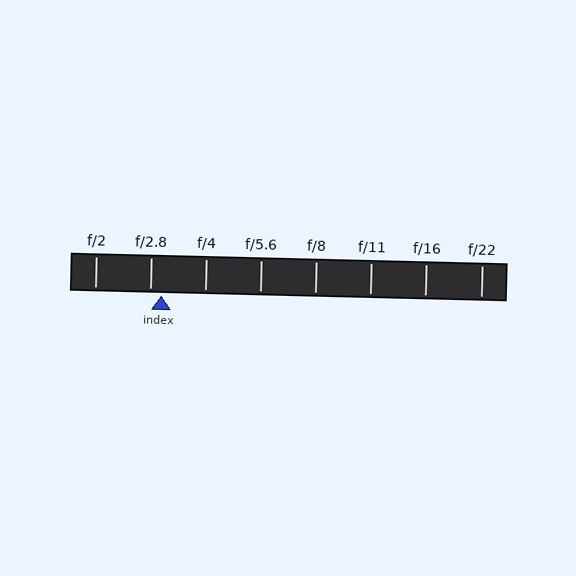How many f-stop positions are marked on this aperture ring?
There are 8 f-stop positions marked.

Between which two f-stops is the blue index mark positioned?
The index mark is between f/2.8 and f/4.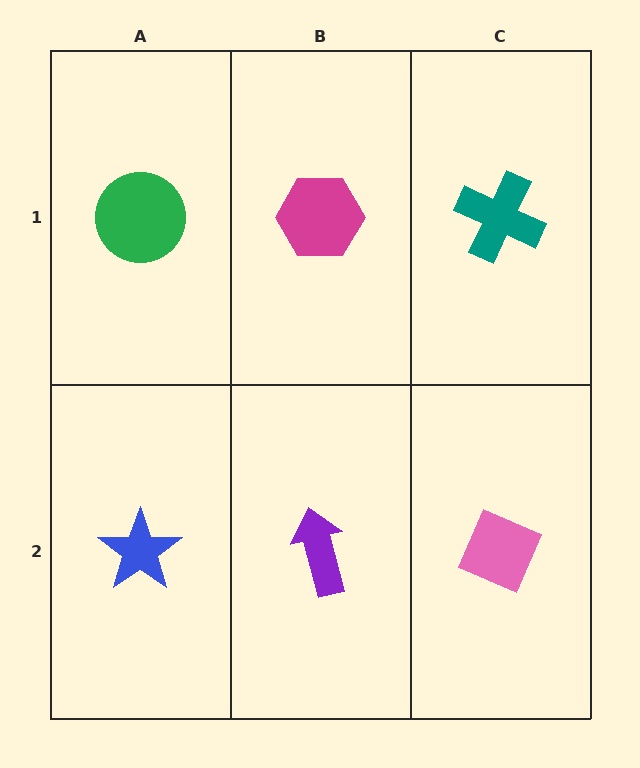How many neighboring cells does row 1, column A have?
2.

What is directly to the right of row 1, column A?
A magenta hexagon.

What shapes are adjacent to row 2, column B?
A magenta hexagon (row 1, column B), a blue star (row 2, column A), a pink diamond (row 2, column C).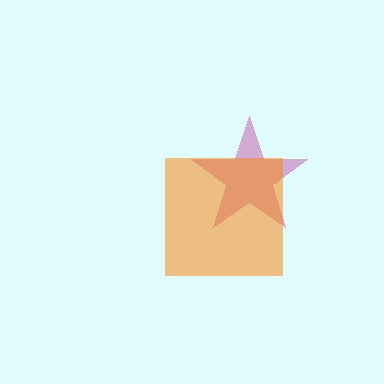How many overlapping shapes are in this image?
There are 2 overlapping shapes in the image.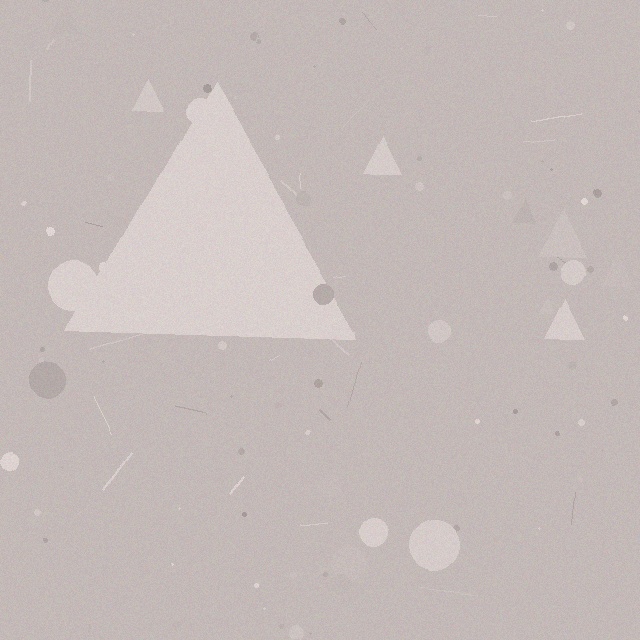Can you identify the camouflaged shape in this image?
The camouflaged shape is a triangle.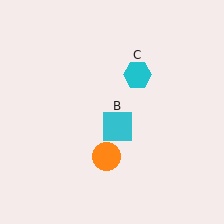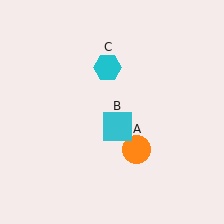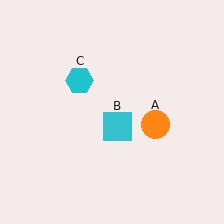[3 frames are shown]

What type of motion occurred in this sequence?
The orange circle (object A), cyan hexagon (object C) rotated counterclockwise around the center of the scene.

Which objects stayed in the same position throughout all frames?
Cyan square (object B) remained stationary.